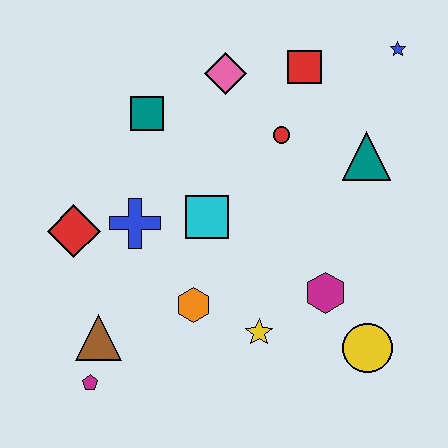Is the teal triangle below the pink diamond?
Yes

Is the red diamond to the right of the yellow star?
No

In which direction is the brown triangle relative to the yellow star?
The brown triangle is to the left of the yellow star.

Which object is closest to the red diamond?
The blue cross is closest to the red diamond.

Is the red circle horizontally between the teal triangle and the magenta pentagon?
Yes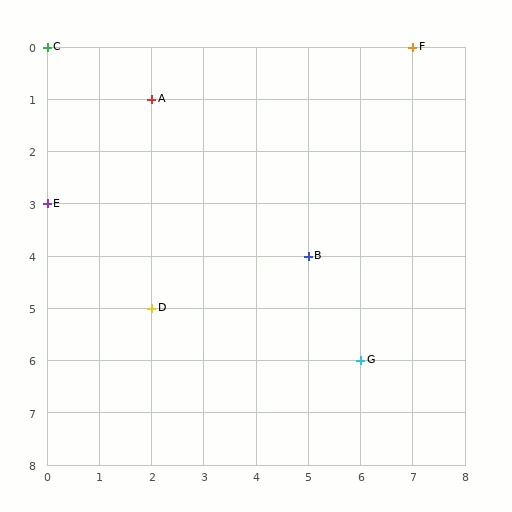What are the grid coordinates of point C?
Point C is at grid coordinates (0, 0).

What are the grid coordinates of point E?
Point E is at grid coordinates (0, 3).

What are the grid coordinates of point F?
Point F is at grid coordinates (7, 0).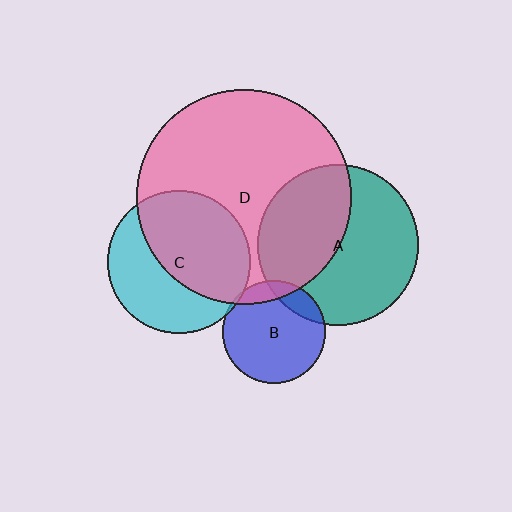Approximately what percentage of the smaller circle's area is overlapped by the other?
Approximately 55%.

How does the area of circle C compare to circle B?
Approximately 1.9 times.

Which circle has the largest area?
Circle D (pink).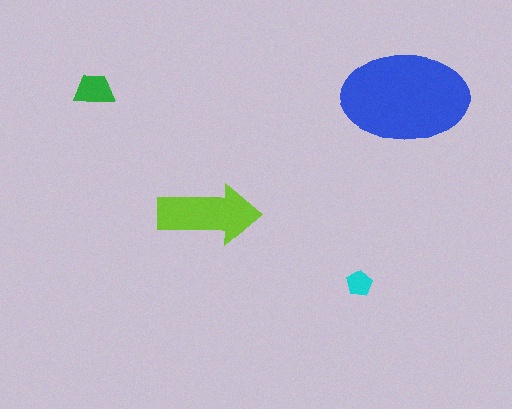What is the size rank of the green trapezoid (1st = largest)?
3rd.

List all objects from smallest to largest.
The cyan pentagon, the green trapezoid, the lime arrow, the blue ellipse.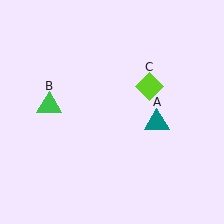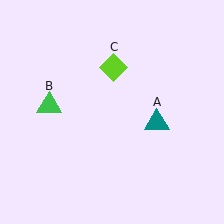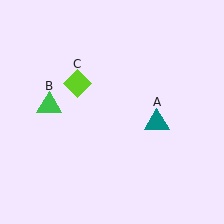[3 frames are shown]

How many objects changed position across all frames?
1 object changed position: lime diamond (object C).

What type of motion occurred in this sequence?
The lime diamond (object C) rotated counterclockwise around the center of the scene.